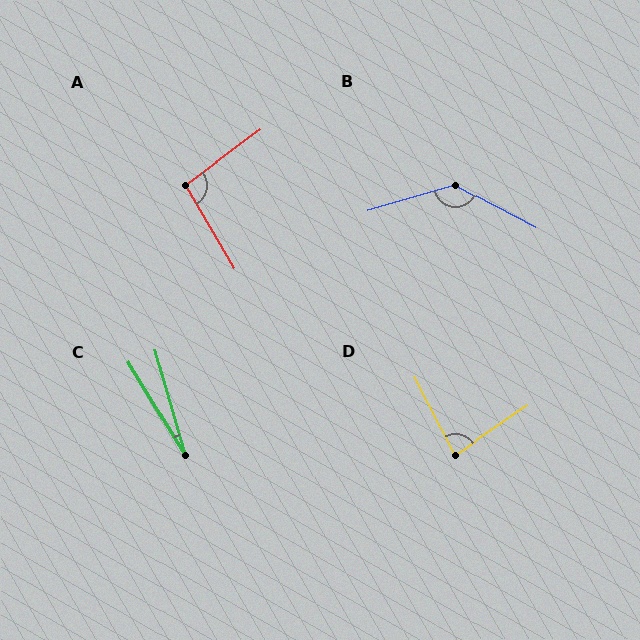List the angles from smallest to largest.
C (15°), D (83°), A (96°), B (136°).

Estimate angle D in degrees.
Approximately 83 degrees.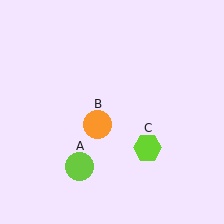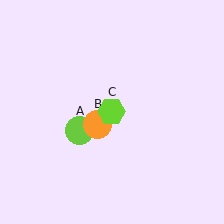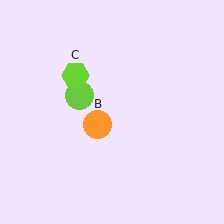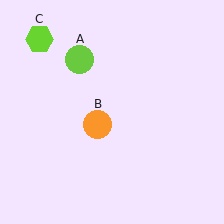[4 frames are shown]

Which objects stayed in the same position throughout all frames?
Orange circle (object B) remained stationary.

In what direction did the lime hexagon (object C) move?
The lime hexagon (object C) moved up and to the left.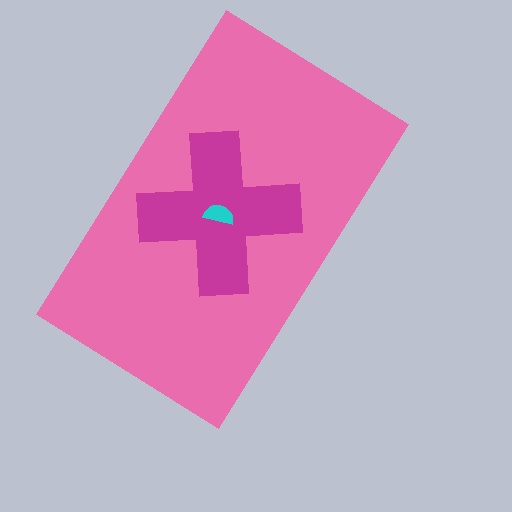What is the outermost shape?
The pink rectangle.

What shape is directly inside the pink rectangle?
The magenta cross.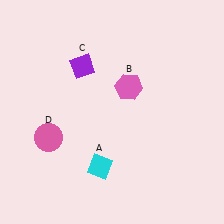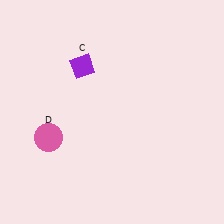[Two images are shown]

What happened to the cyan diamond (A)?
The cyan diamond (A) was removed in Image 2. It was in the bottom-left area of Image 1.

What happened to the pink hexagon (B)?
The pink hexagon (B) was removed in Image 2. It was in the top-right area of Image 1.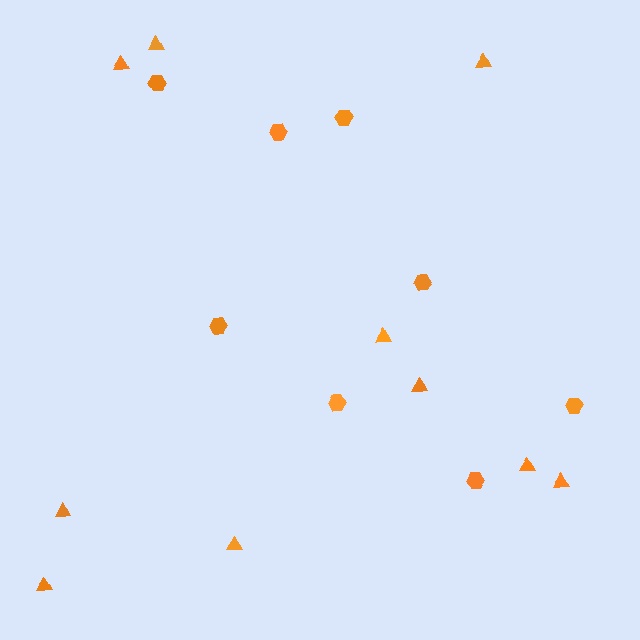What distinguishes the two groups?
There are 2 groups: one group of triangles (10) and one group of hexagons (8).